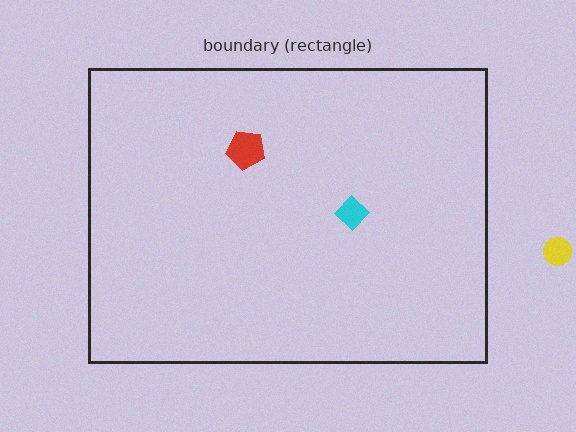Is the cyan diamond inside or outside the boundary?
Inside.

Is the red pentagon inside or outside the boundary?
Inside.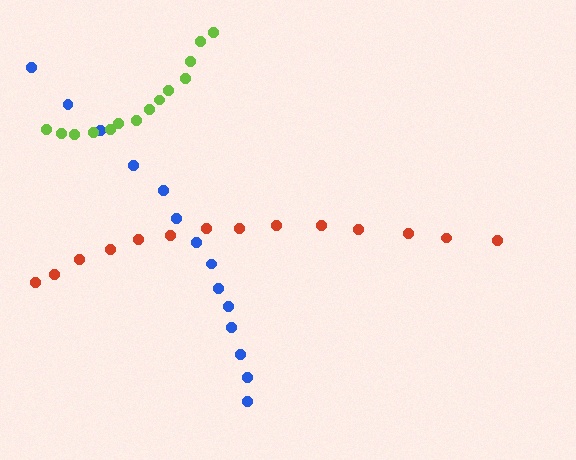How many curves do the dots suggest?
There are 3 distinct paths.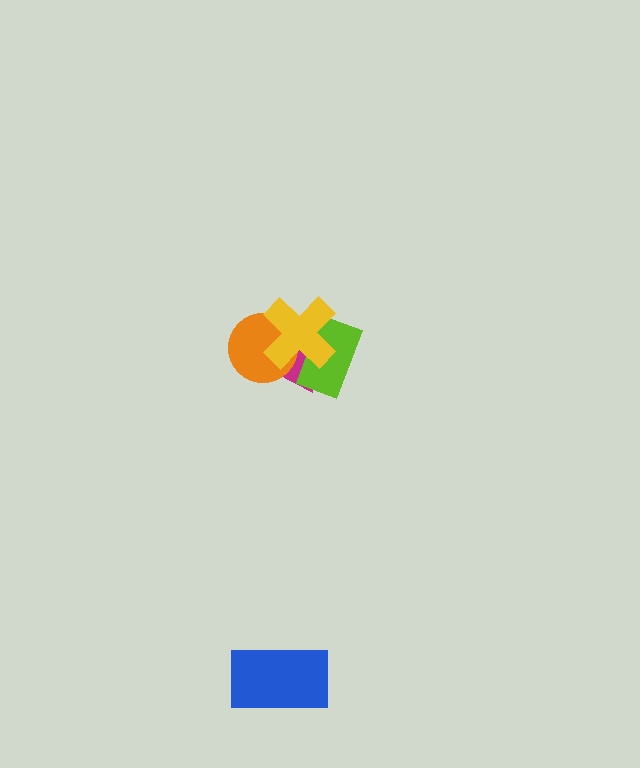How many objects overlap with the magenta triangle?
3 objects overlap with the magenta triangle.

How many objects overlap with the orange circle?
2 objects overlap with the orange circle.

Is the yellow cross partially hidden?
No, no other shape covers it.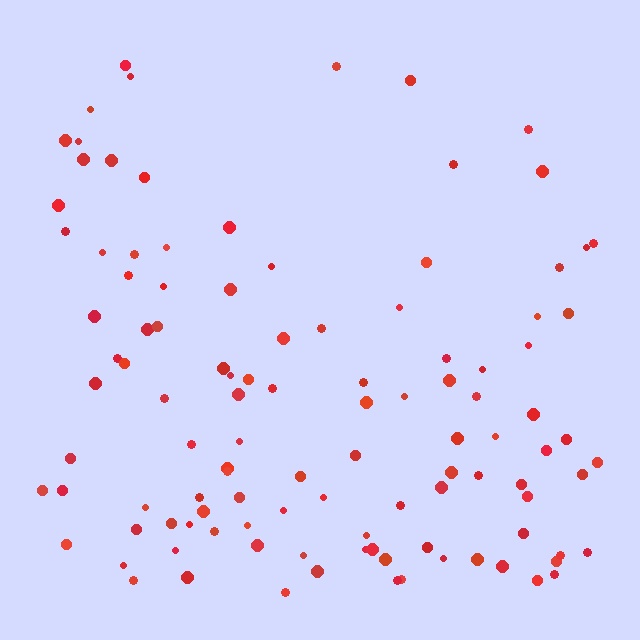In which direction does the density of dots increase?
From top to bottom, with the bottom side densest.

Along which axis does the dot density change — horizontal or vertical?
Vertical.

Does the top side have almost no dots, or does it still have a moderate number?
Still a moderate number, just noticeably fewer than the bottom.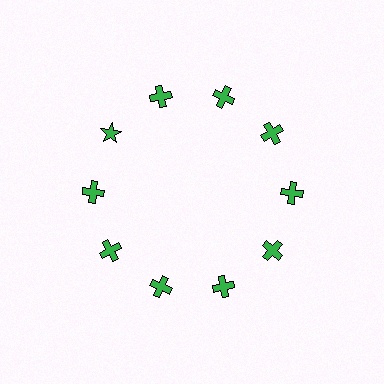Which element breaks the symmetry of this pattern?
The green star at roughly the 10 o'clock position breaks the symmetry. All other shapes are green crosses.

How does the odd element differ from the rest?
It has a different shape: star instead of cross.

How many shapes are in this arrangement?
There are 10 shapes arranged in a ring pattern.